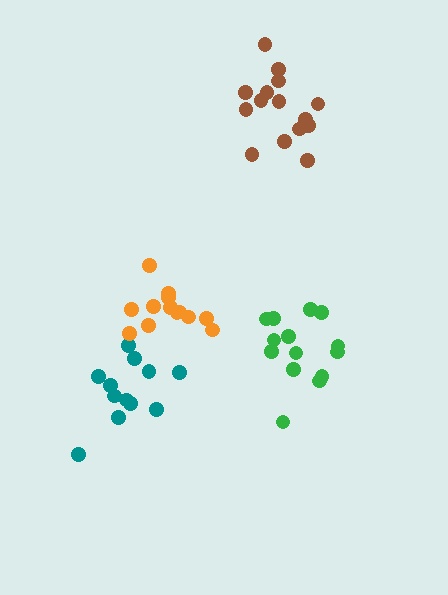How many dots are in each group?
Group 1: 14 dots, Group 2: 12 dots, Group 3: 13 dots, Group 4: 15 dots (54 total).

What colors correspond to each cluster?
The clusters are colored: green, teal, orange, brown.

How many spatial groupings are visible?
There are 4 spatial groupings.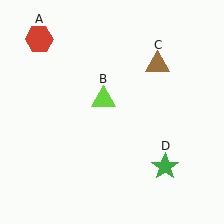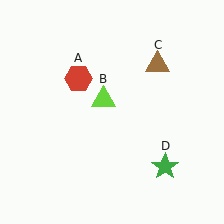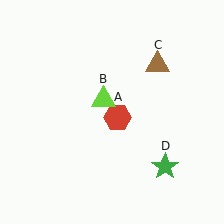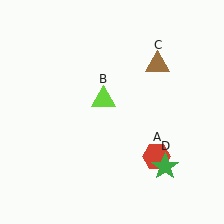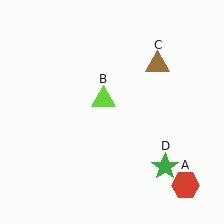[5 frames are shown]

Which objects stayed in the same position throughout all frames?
Lime triangle (object B) and brown triangle (object C) and green star (object D) remained stationary.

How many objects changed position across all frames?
1 object changed position: red hexagon (object A).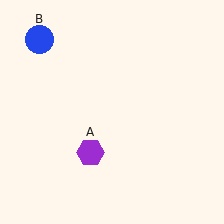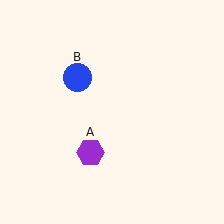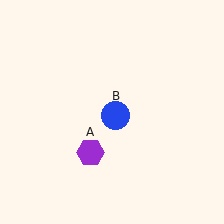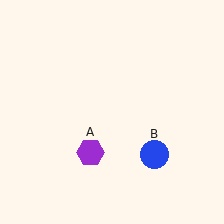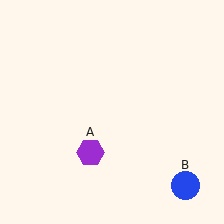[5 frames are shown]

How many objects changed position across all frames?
1 object changed position: blue circle (object B).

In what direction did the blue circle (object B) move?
The blue circle (object B) moved down and to the right.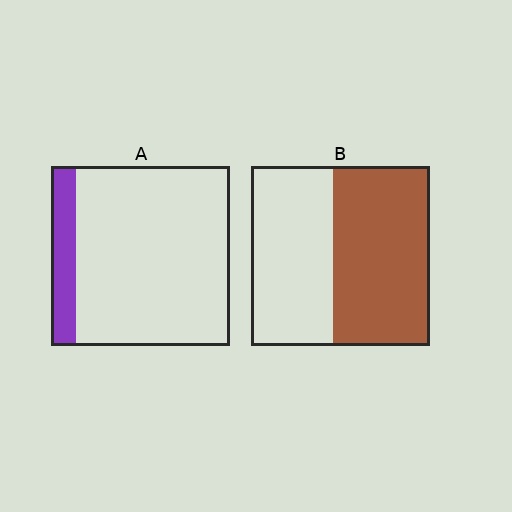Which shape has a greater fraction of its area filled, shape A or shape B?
Shape B.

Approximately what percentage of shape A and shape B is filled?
A is approximately 15% and B is approximately 55%.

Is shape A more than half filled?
No.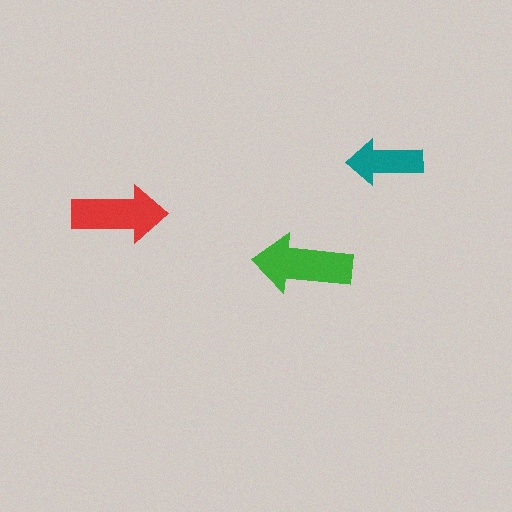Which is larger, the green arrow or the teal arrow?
The green one.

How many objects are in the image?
There are 3 objects in the image.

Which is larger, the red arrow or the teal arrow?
The red one.